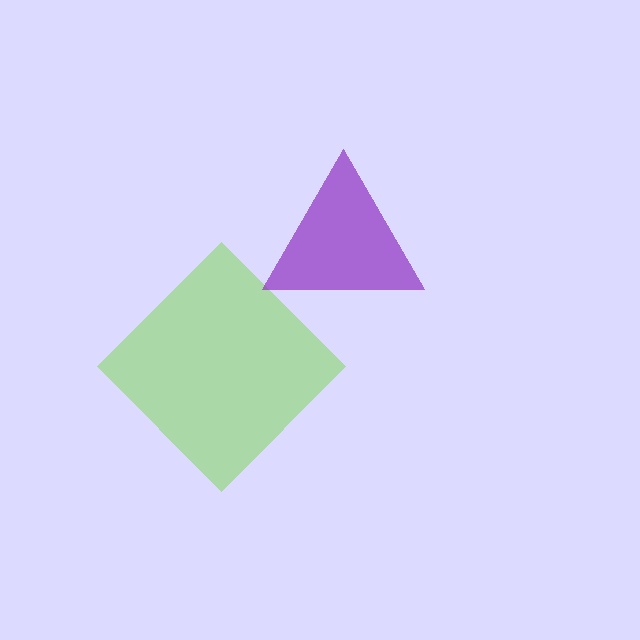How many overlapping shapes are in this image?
There are 2 overlapping shapes in the image.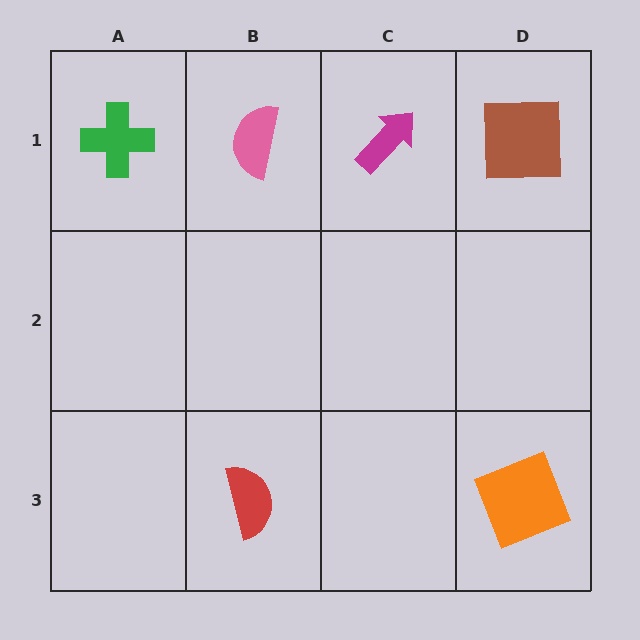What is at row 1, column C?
A magenta arrow.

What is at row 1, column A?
A green cross.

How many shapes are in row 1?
4 shapes.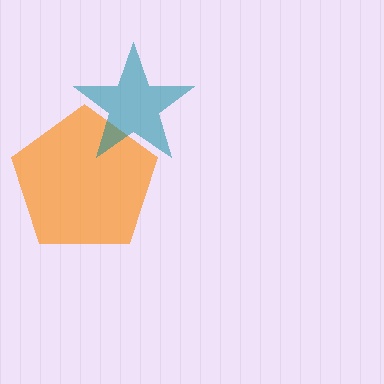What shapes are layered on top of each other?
The layered shapes are: an orange pentagon, a teal star.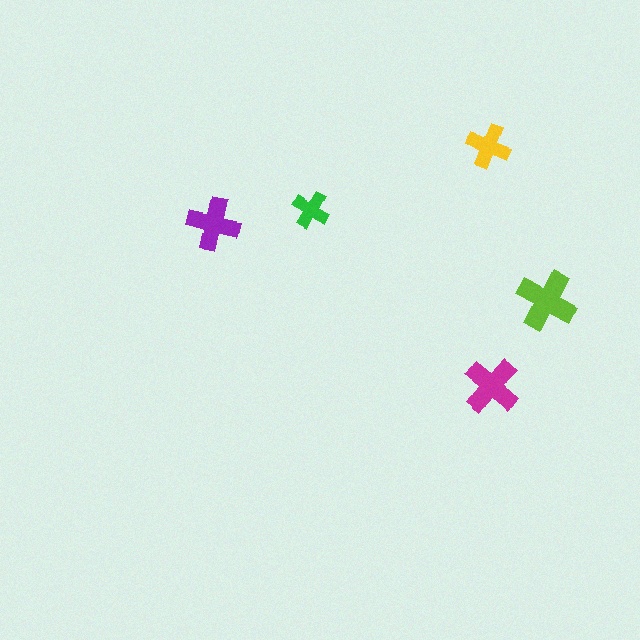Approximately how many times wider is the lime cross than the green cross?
About 1.5 times wider.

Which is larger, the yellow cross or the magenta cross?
The magenta one.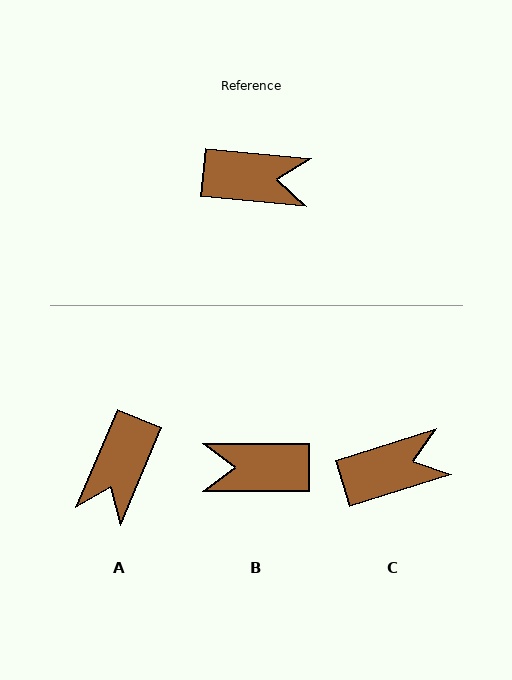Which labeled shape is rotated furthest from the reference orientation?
B, about 174 degrees away.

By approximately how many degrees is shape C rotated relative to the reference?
Approximately 23 degrees counter-clockwise.